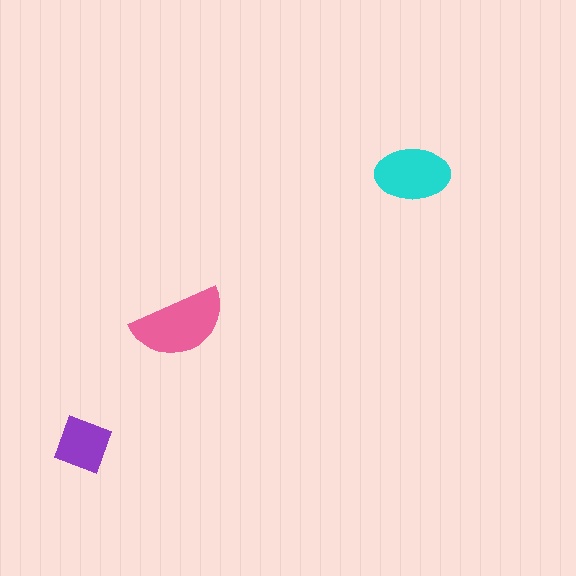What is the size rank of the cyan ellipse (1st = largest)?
2nd.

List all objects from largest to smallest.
The pink semicircle, the cyan ellipse, the purple diamond.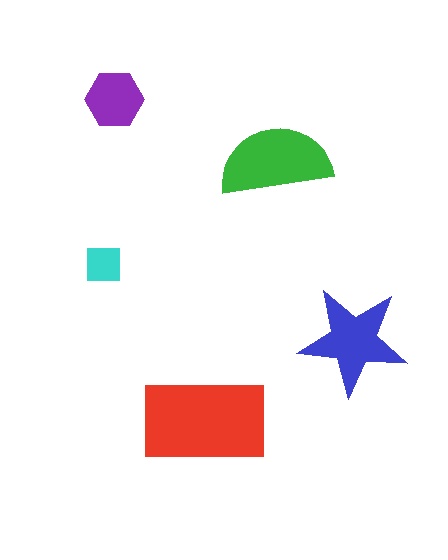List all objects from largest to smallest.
The red rectangle, the green semicircle, the blue star, the purple hexagon, the cyan square.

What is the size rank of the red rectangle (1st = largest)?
1st.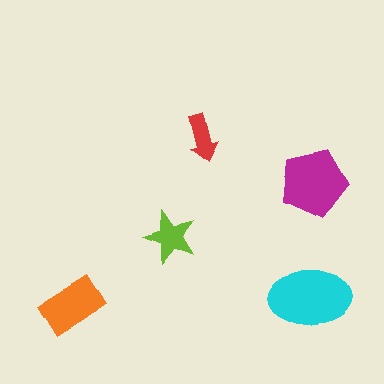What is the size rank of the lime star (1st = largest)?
4th.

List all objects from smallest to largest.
The red arrow, the lime star, the orange rectangle, the magenta pentagon, the cyan ellipse.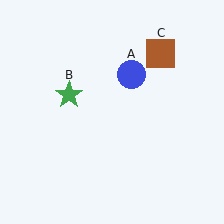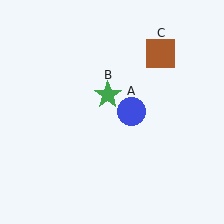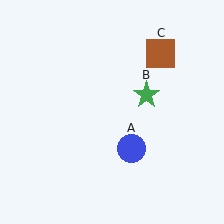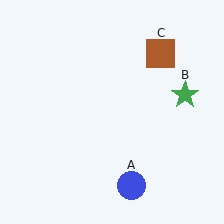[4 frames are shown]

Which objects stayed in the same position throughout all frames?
Brown square (object C) remained stationary.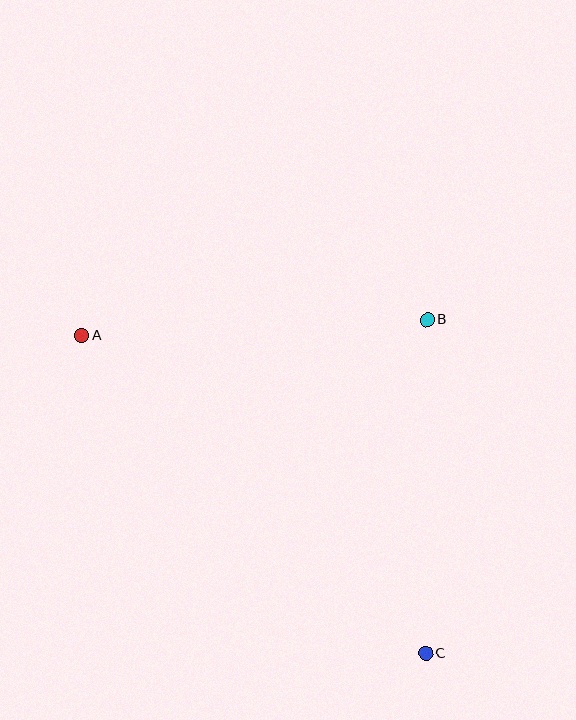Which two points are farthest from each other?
Points A and C are farthest from each other.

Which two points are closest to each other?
Points B and C are closest to each other.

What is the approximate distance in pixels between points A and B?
The distance between A and B is approximately 345 pixels.